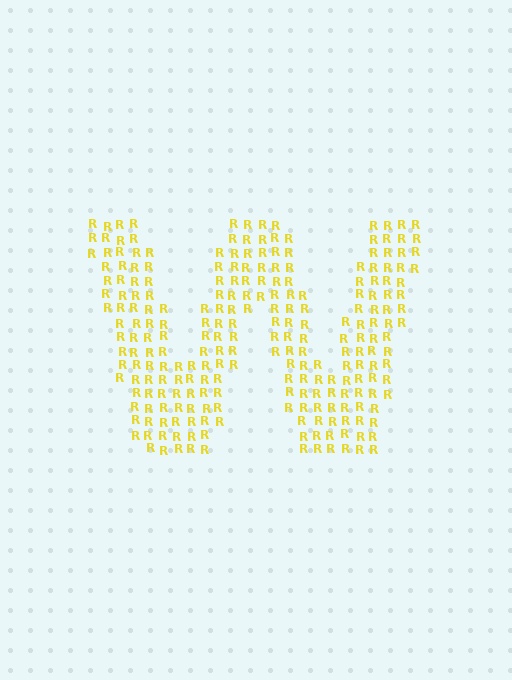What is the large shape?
The large shape is the letter W.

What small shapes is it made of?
It is made of small letter R's.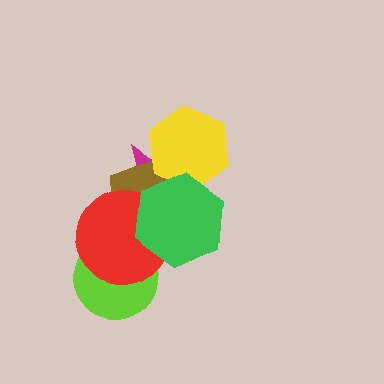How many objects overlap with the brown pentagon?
4 objects overlap with the brown pentagon.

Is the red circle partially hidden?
Yes, it is partially covered by another shape.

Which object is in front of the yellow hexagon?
The green hexagon is in front of the yellow hexagon.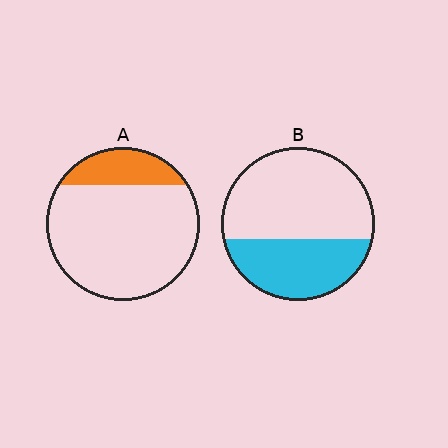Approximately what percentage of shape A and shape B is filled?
A is approximately 20% and B is approximately 40%.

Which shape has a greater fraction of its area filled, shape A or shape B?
Shape B.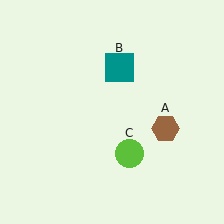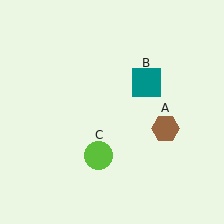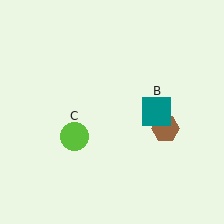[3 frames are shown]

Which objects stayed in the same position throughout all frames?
Brown hexagon (object A) remained stationary.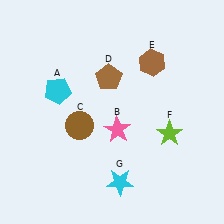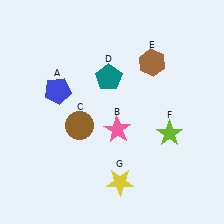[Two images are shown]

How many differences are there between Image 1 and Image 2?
There are 3 differences between the two images.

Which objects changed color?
A changed from cyan to blue. D changed from brown to teal. G changed from cyan to yellow.